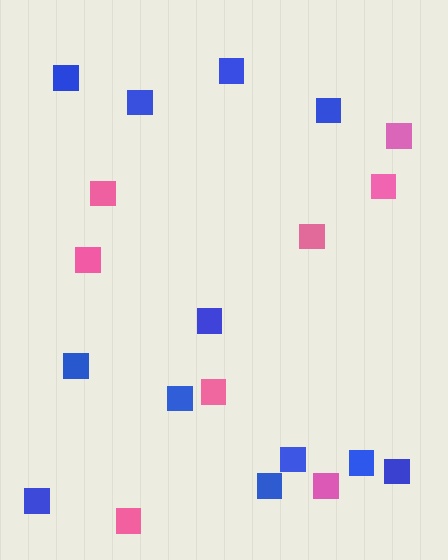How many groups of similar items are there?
There are 2 groups: one group of blue squares (12) and one group of pink squares (8).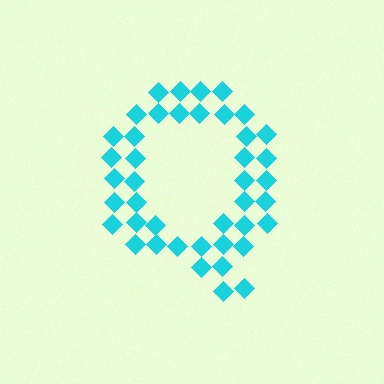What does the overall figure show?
The overall figure shows the letter Q.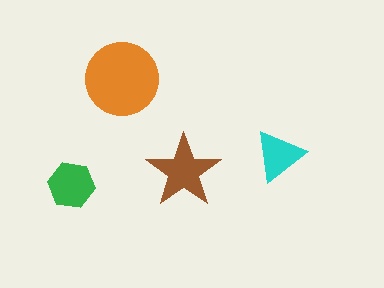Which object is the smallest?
The cyan triangle.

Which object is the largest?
The orange circle.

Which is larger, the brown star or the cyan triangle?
The brown star.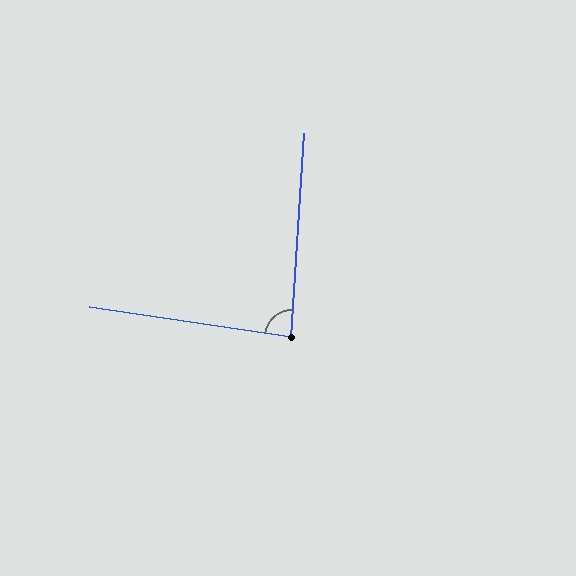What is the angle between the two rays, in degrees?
Approximately 85 degrees.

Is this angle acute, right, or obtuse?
It is approximately a right angle.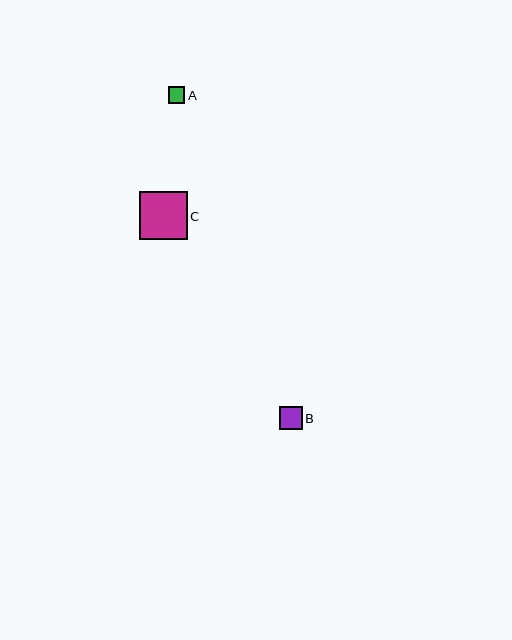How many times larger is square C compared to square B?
Square C is approximately 2.1 times the size of square B.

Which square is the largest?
Square C is the largest with a size of approximately 48 pixels.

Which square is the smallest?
Square A is the smallest with a size of approximately 17 pixels.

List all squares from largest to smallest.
From largest to smallest: C, B, A.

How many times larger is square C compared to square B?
Square C is approximately 2.1 times the size of square B.